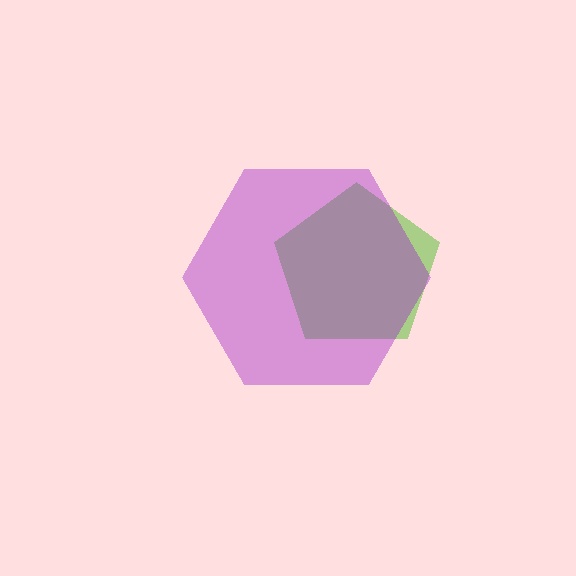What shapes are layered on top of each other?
The layered shapes are: a lime pentagon, a purple hexagon.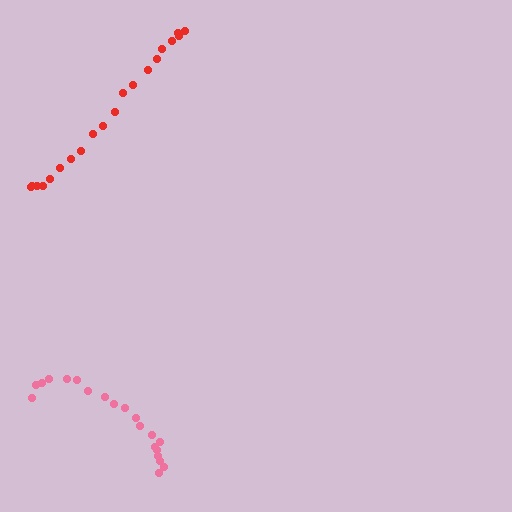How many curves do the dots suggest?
There are 2 distinct paths.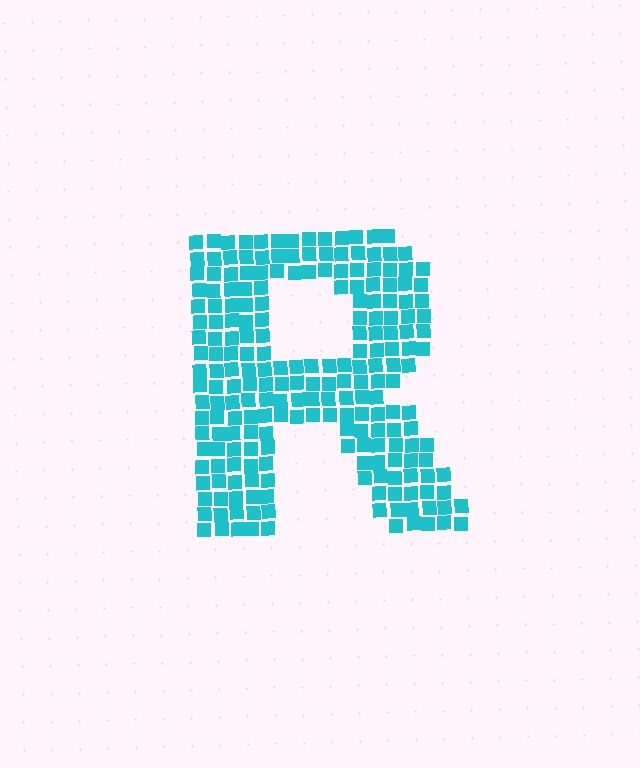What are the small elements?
The small elements are squares.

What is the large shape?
The large shape is the letter R.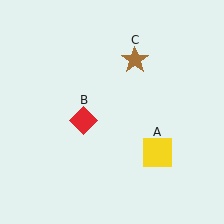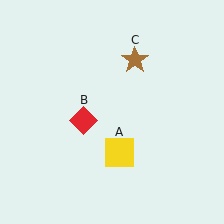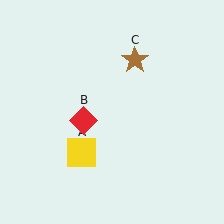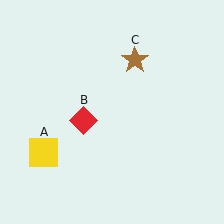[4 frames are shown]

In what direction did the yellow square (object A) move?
The yellow square (object A) moved left.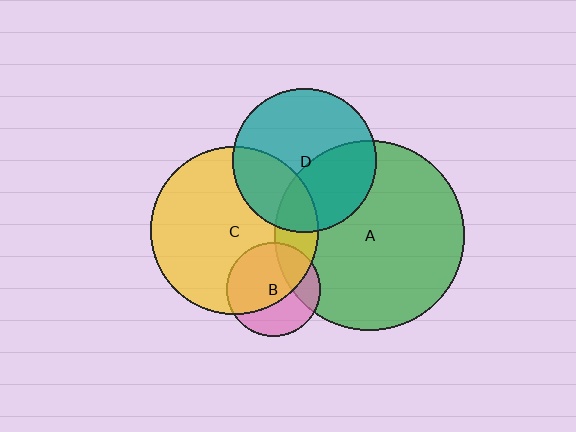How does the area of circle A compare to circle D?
Approximately 1.7 times.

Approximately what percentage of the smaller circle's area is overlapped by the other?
Approximately 25%.